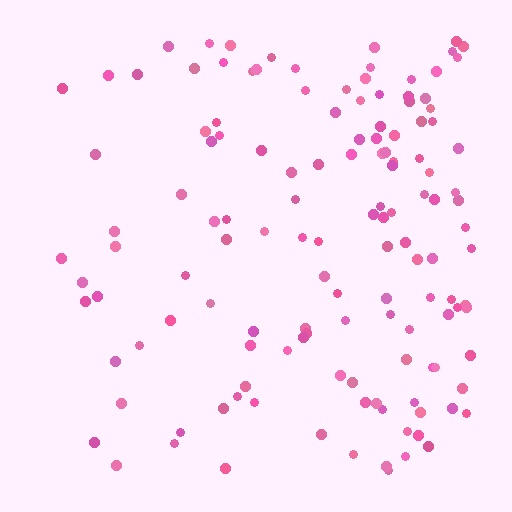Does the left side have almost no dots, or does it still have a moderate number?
Still a moderate number, just noticeably fewer than the right.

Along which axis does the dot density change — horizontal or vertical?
Horizontal.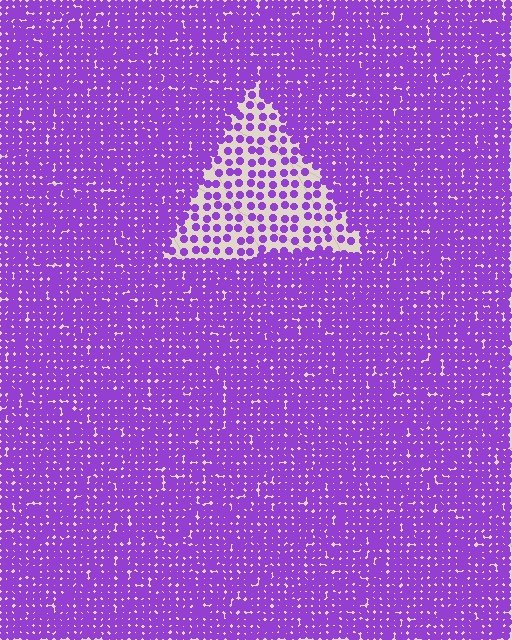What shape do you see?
I see a triangle.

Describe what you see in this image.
The image contains small purple elements arranged at two different densities. A triangle-shaped region is visible where the elements are less densely packed than the surrounding area.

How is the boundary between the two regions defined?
The boundary is defined by a change in element density (approximately 2.7x ratio). All elements are the same color, size, and shape.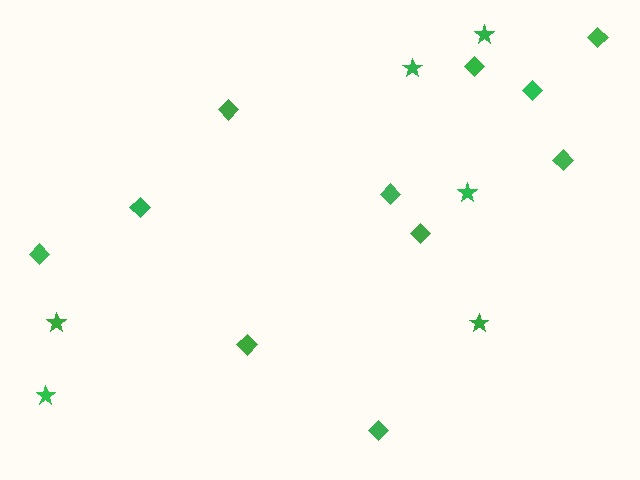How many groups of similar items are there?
There are 2 groups: one group of stars (6) and one group of diamonds (11).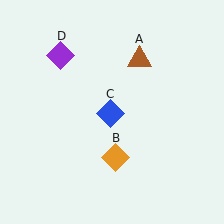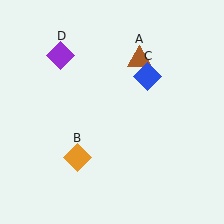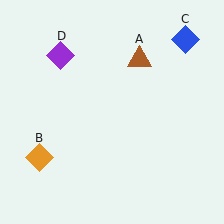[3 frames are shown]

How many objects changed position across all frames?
2 objects changed position: orange diamond (object B), blue diamond (object C).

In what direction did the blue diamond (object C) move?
The blue diamond (object C) moved up and to the right.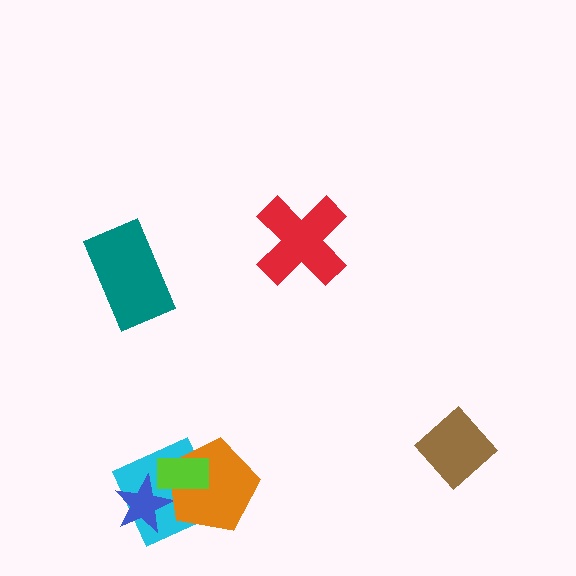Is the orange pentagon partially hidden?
Yes, it is partially covered by another shape.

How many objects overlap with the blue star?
3 objects overlap with the blue star.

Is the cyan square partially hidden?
Yes, it is partially covered by another shape.